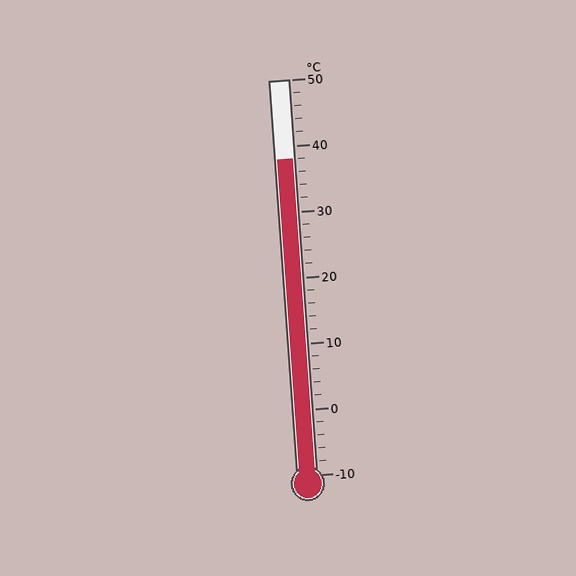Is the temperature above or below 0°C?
The temperature is above 0°C.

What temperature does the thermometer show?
The thermometer shows approximately 38°C.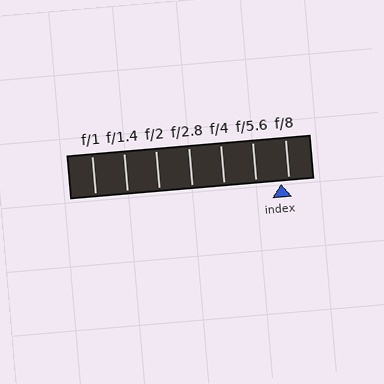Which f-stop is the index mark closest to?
The index mark is closest to f/8.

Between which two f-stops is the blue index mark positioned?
The index mark is between f/5.6 and f/8.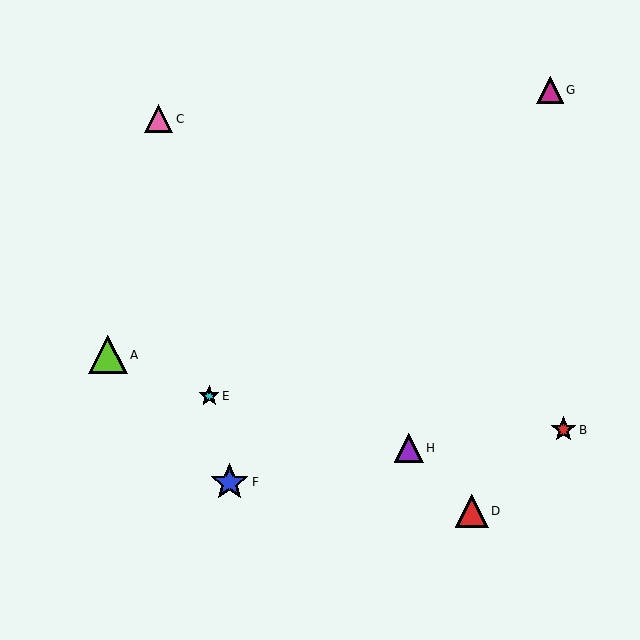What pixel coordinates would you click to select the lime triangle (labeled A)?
Click at (108, 355) to select the lime triangle A.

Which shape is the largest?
The lime triangle (labeled A) is the largest.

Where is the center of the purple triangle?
The center of the purple triangle is at (409, 448).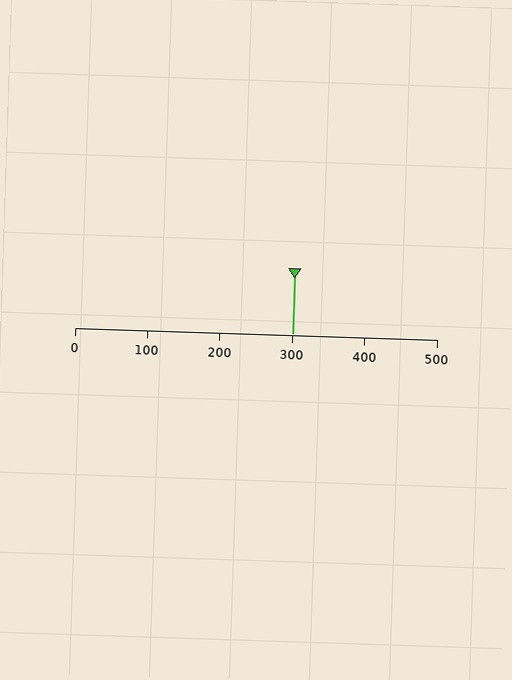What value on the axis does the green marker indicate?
The marker indicates approximately 300.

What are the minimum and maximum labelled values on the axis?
The axis runs from 0 to 500.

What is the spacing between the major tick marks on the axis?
The major ticks are spaced 100 apart.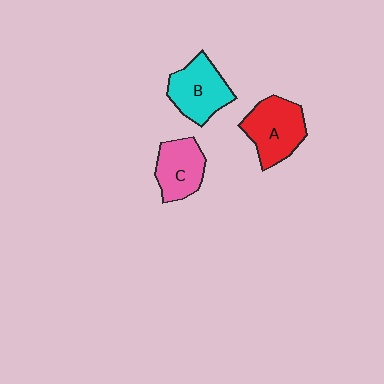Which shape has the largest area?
Shape A (red).